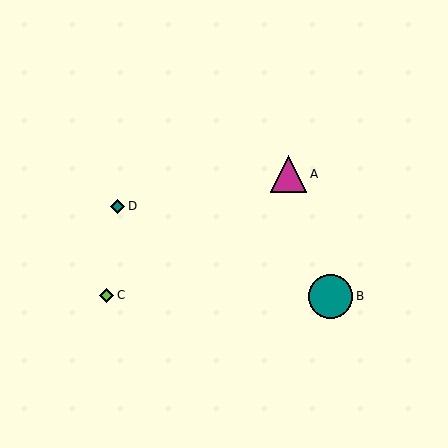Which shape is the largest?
The teal circle (labeled B) is the largest.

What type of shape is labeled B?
Shape B is a teal circle.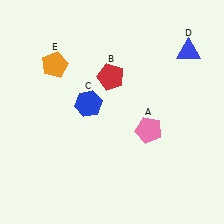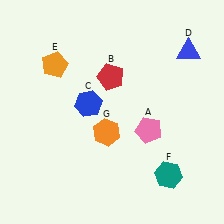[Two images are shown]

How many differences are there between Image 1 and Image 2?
There are 2 differences between the two images.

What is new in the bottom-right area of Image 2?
A teal hexagon (F) was added in the bottom-right area of Image 2.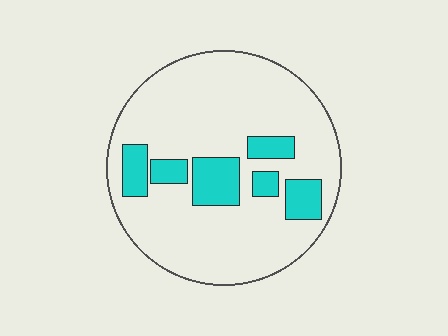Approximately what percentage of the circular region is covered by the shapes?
Approximately 20%.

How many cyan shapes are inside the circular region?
6.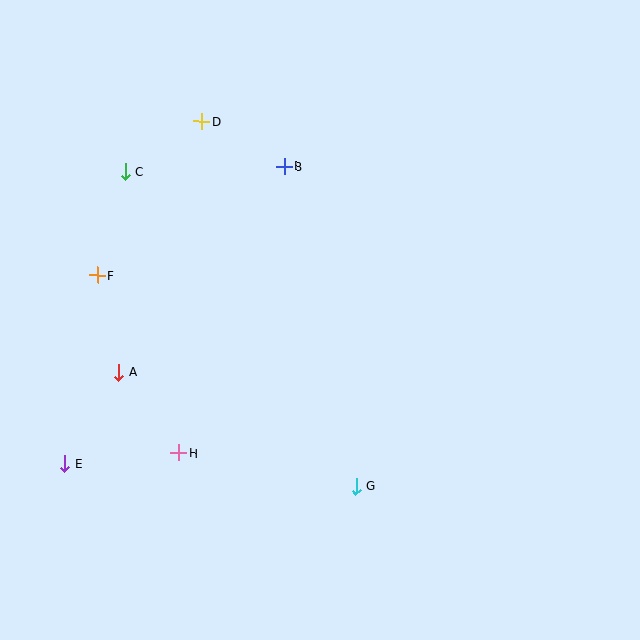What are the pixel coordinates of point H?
Point H is at (179, 453).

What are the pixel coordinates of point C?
Point C is at (125, 172).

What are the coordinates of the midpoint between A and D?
The midpoint between A and D is at (160, 247).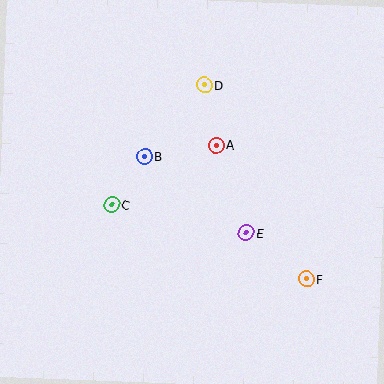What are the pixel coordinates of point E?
Point E is at (246, 233).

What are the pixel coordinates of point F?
Point F is at (306, 279).